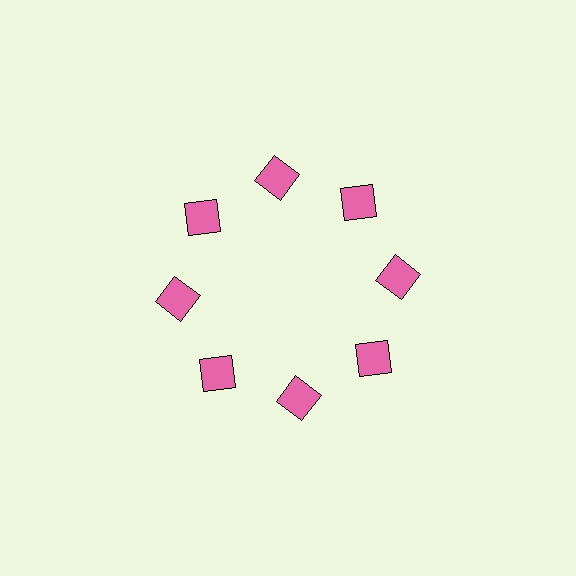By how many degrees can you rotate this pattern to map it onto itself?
The pattern maps onto itself every 45 degrees of rotation.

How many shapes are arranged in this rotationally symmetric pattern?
There are 8 shapes, arranged in 8 groups of 1.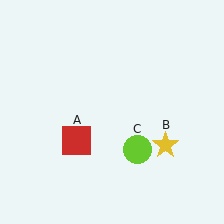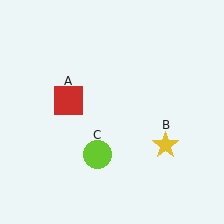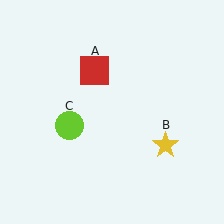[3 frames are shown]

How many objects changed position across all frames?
2 objects changed position: red square (object A), lime circle (object C).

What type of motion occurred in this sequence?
The red square (object A), lime circle (object C) rotated clockwise around the center of the scene.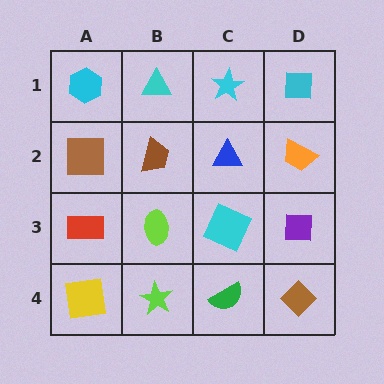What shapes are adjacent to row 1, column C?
A blue triangle (row 2, column C), a cyan triangle (row 1, column B), a cyan square (row 1, column D).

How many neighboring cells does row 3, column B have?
4.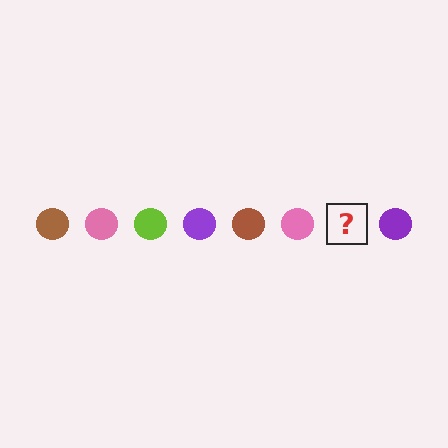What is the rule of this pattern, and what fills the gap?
The rule is that the pattern cycles through brown, pink, lime, purple circles. The gap should be filled with a lime circle.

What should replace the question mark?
The question mark should be replaced with a lime circle.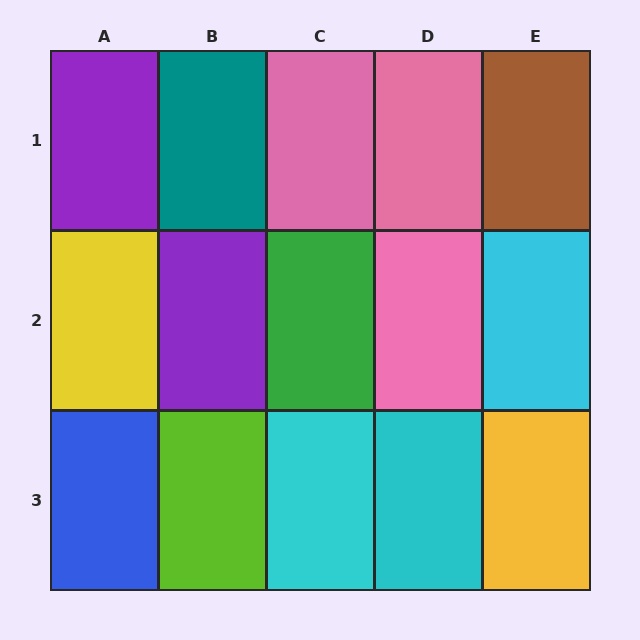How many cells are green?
1 cell is green.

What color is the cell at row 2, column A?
Yellow.